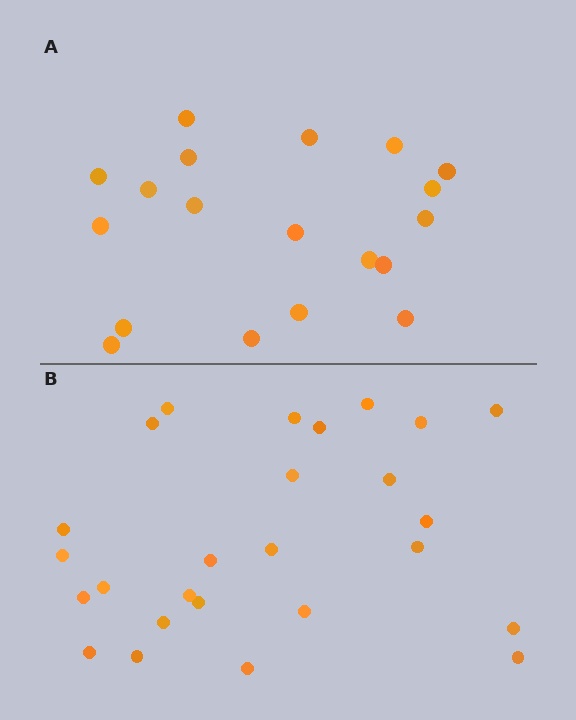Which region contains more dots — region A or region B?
Region B (the bottom region) has more dots.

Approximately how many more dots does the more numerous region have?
Region B has roughly 8 or so more dots than region A.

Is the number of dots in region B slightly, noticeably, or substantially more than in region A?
Region B has noticeably more, but not dramatically so. The ratio is roughly 1.4 to 1.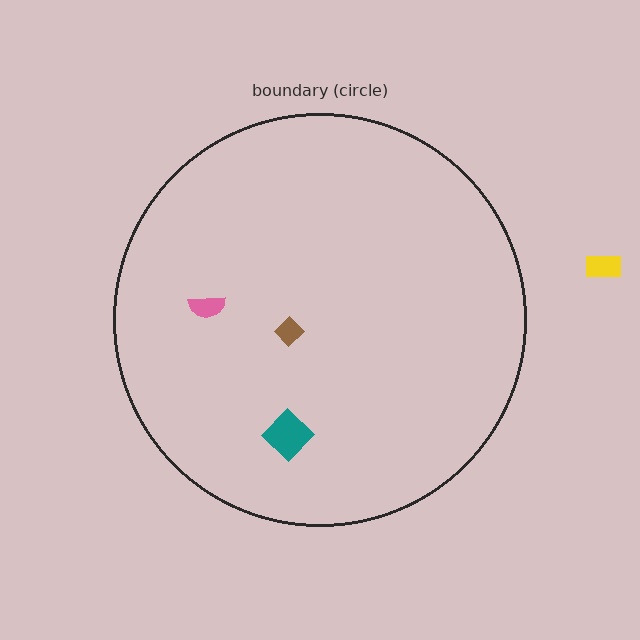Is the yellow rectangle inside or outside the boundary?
Outside.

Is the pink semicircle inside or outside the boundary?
Inside.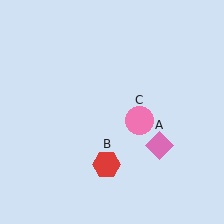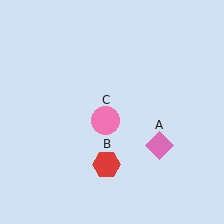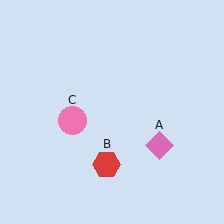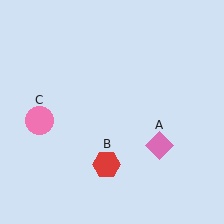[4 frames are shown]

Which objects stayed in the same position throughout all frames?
Pink diamond (object A) and red hexagon (object B) remained stationary.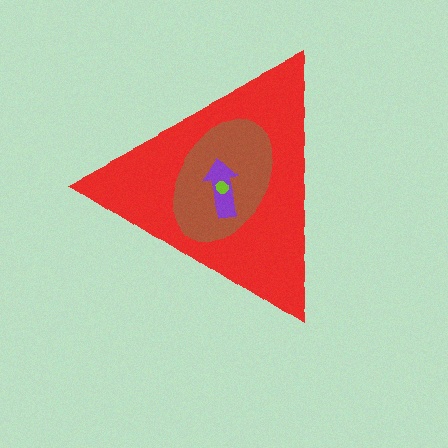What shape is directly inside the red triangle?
The brown ellipse.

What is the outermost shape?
The red triangle.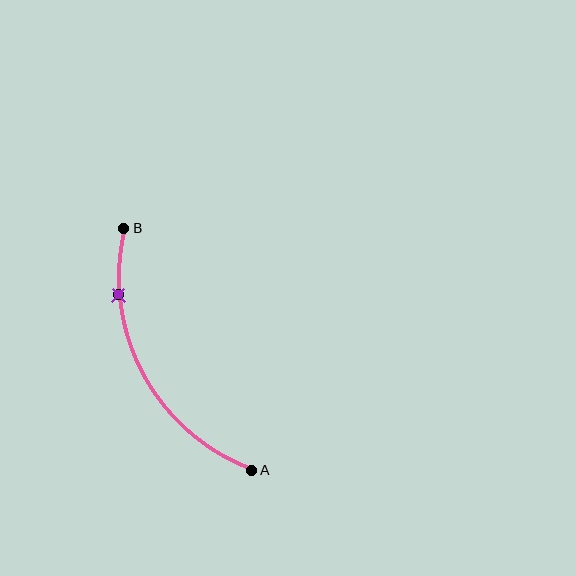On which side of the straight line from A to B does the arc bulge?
The arc bulges to the left of the straight line connecting A and B.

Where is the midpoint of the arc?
The arc midpoint is the point on the curve farthest from the straight line joining A and B. It sits to the left of that line.